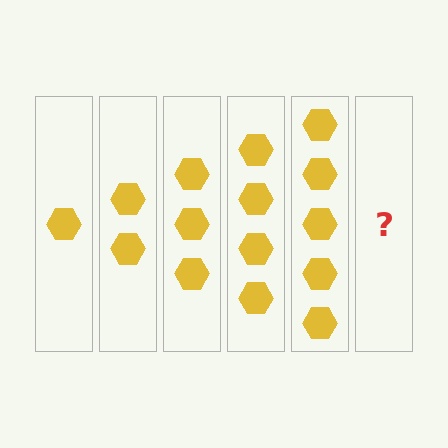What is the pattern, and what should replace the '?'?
The pattern is that each step adds one more hexagon. The '?' should be 6 hexagons.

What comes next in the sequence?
The next element should be 6 hexagons.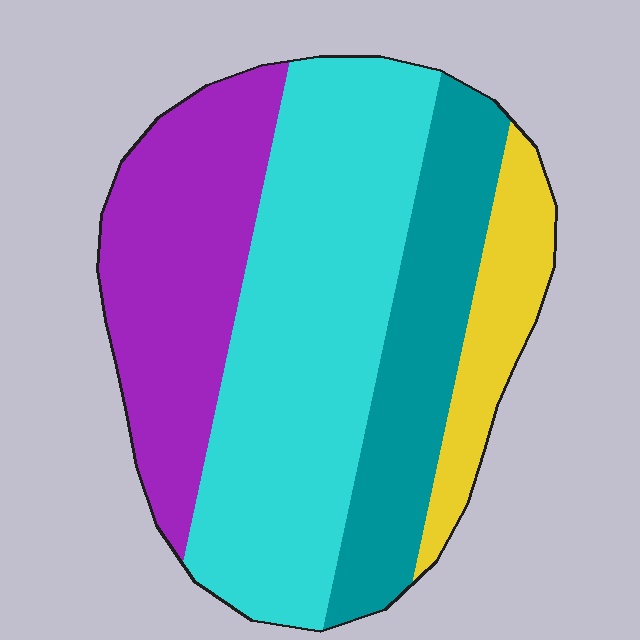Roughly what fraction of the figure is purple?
Purple takes up about one quarter (1/4) of the figure.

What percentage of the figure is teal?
Teal covers roughly 20% of the figure.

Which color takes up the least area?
Yellow, at roughly 10%.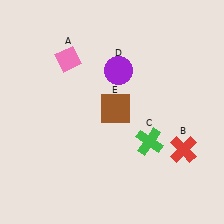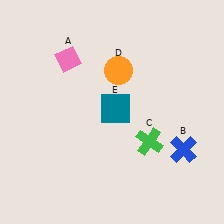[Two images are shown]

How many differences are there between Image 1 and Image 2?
There are 3 differences between the two images.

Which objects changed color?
B changed from red to blue. D changed from purple to orange. E changed from brown to teal.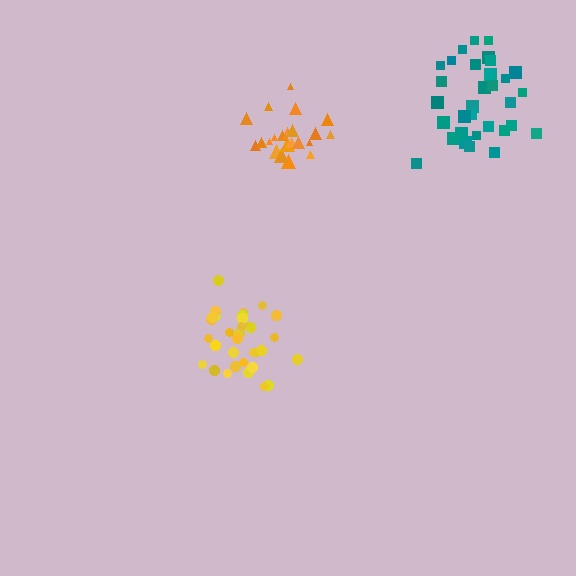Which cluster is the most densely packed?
Yellow.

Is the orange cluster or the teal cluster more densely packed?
Orange.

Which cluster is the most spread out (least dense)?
Teal.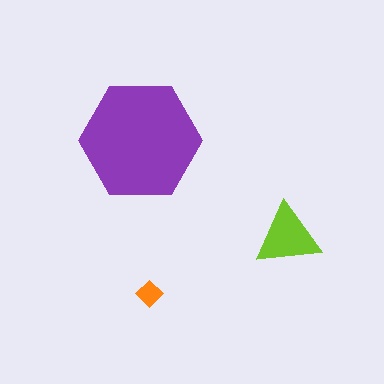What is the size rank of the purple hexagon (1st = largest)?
1st.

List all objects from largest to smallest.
The purple hexagon, the lime triangle, the orange diamond.